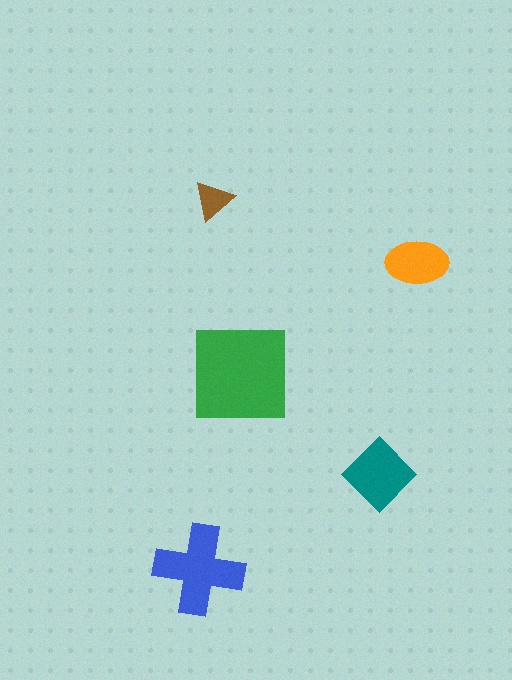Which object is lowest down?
The blue cross is bottommost.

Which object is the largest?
The green square.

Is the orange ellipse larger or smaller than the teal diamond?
Smaller.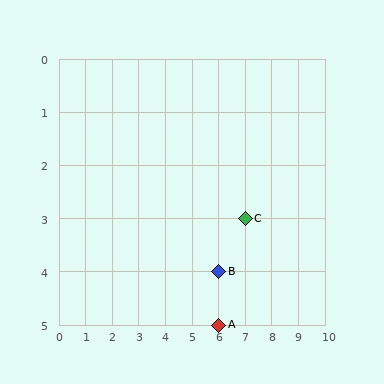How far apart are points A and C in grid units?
Points A and C are 1 column and 2 rows apart (about 2.2 grid units diagonally).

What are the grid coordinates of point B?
Point B is at grid coordinates (6, 4).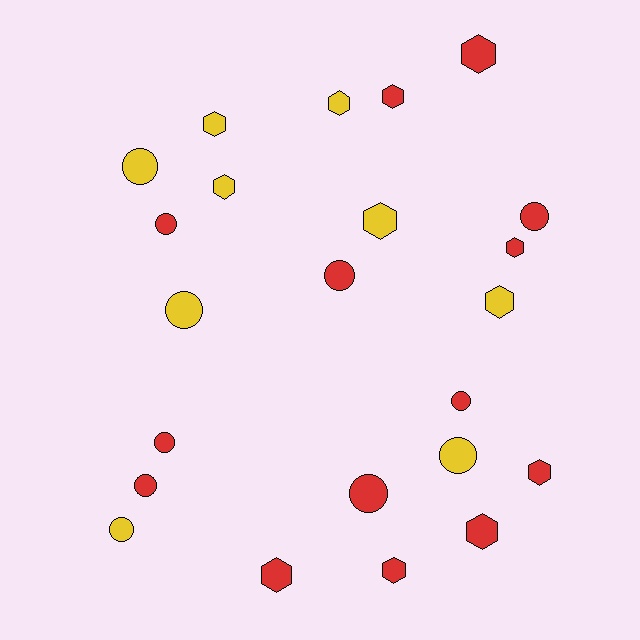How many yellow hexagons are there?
There are 5 yellow hexagons.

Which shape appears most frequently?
Hexagon, with 12 objects.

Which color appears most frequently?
Red, with 14 objects.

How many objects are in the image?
There are 23 objects.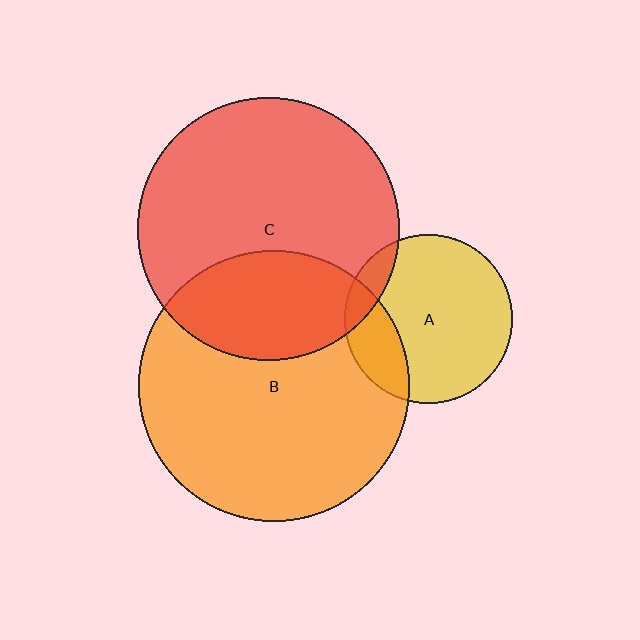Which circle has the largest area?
Circle B (orange).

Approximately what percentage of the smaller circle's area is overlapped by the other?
Approximately 20%.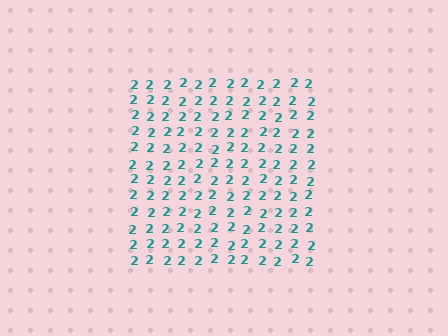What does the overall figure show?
The overall figure shows a square.